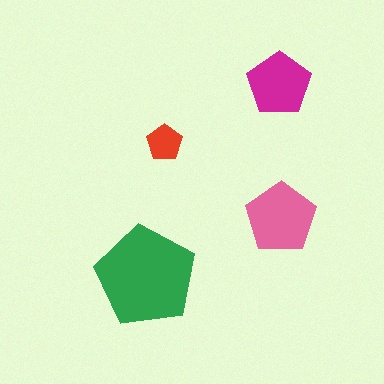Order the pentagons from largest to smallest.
the green one, the pink one, the magenta one, the red one.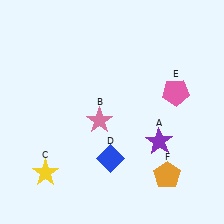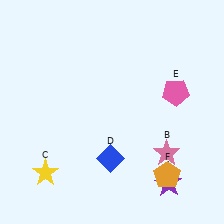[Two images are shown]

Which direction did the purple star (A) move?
The purple star (A) moved down.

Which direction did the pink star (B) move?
The pink star (B) moved right.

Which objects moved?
The objects that moved are: the purple star (A), the pink star (B).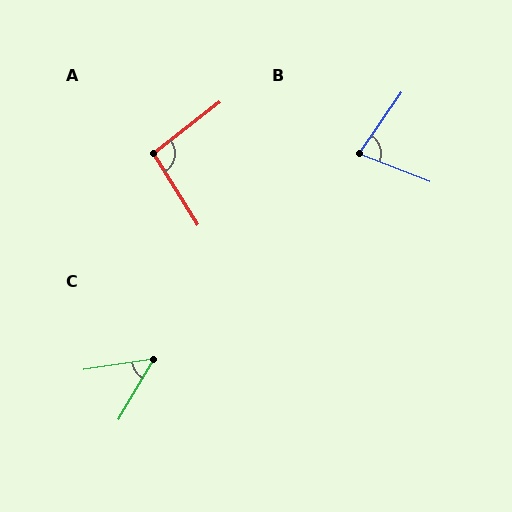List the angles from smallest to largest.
C (51°), B (77°), A (96°).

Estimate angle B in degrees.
Approximately 77 degrees.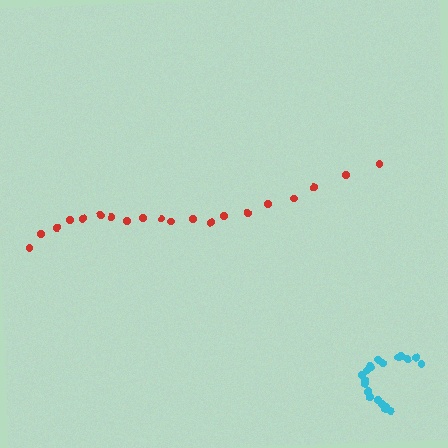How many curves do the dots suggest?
There are 2 distinct paths.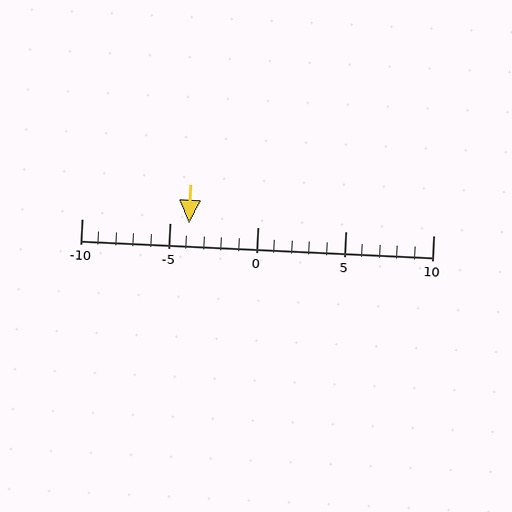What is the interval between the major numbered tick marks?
The major tick marks are spaced 5 units apart.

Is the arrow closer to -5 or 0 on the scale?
The arrow is closer to -5.